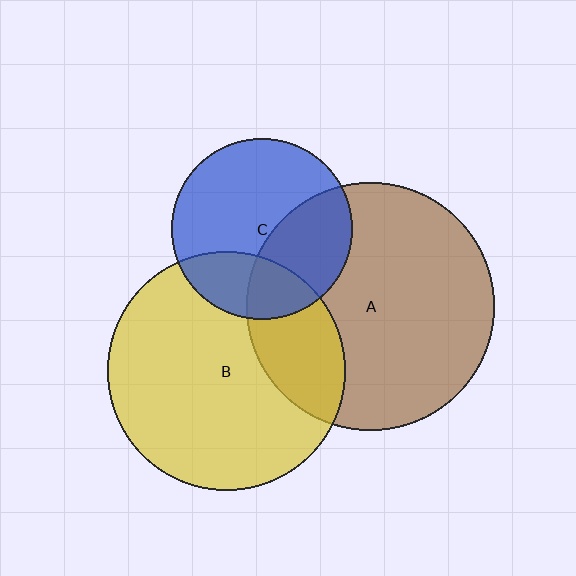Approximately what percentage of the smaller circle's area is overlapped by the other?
Approximately 25%.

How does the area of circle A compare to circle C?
Approximately 1.9 times.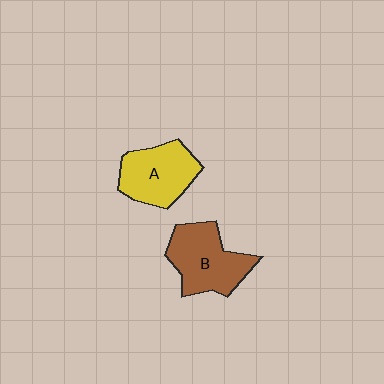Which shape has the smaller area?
Shape A (yellow).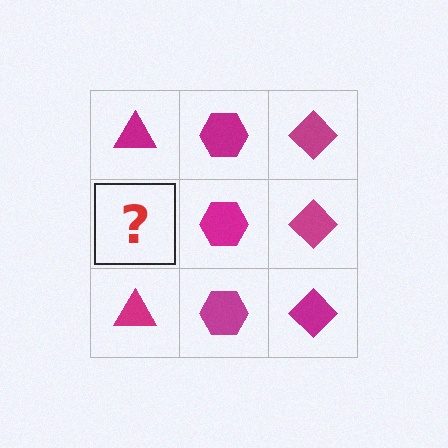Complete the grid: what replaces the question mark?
The question mark should be replaced with a magenta triangle.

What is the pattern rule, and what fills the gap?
The rule is that each column has a consistent shape. The gap should be filled with a magenta triangle.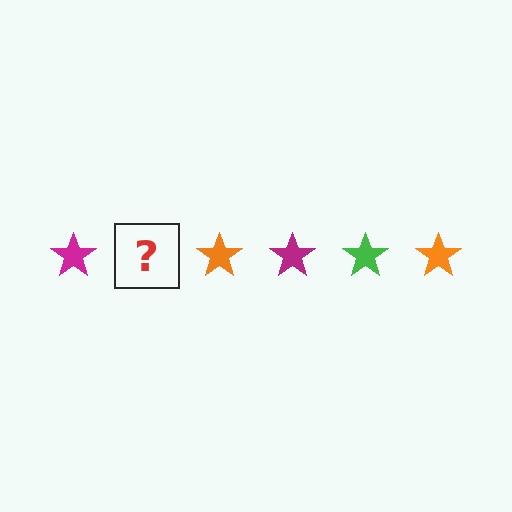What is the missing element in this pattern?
The missing element is a green star.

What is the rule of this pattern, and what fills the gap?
The rule is that the pattern cycles through magenta, green, orange stars. The gap should be filled with a green star.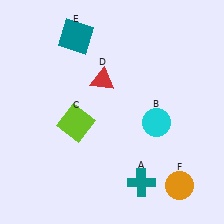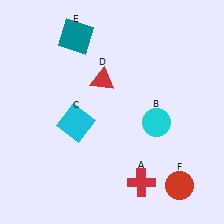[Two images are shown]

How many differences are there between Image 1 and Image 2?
There are 3 differences between the two images.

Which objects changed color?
A changed from teal to red. C changed from lime to cyan. F changed from orange to red.